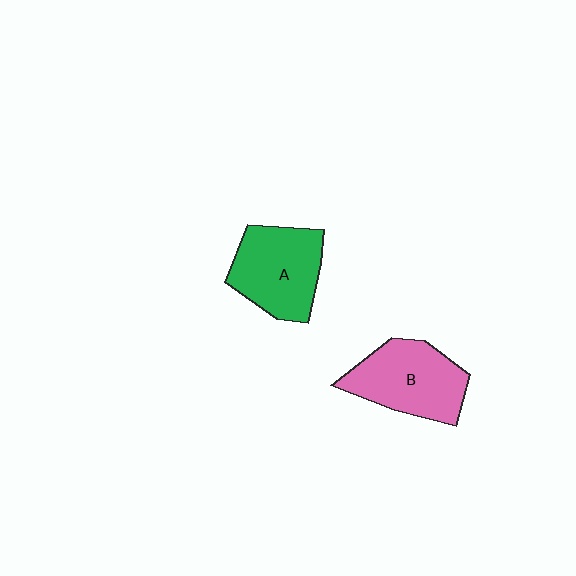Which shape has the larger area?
Shape B (pink).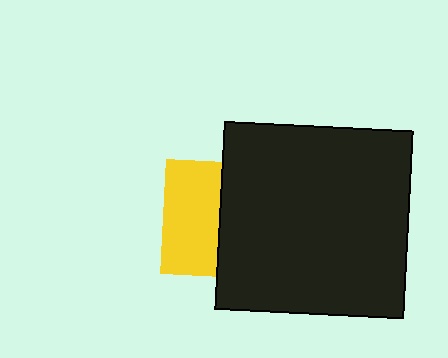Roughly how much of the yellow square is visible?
About half of it is visible (roughly 49%).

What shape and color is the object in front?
The object in front is a black square.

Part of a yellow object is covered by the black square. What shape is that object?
It is a square.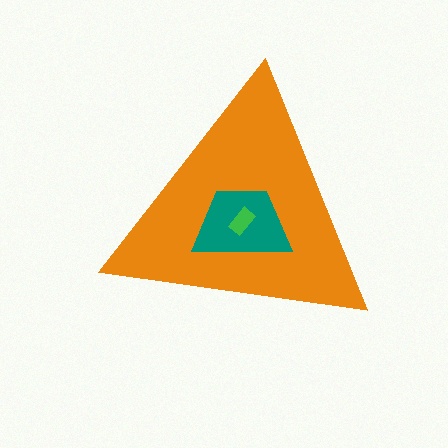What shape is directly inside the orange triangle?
The teal trapezoid.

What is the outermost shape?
The orange triangle.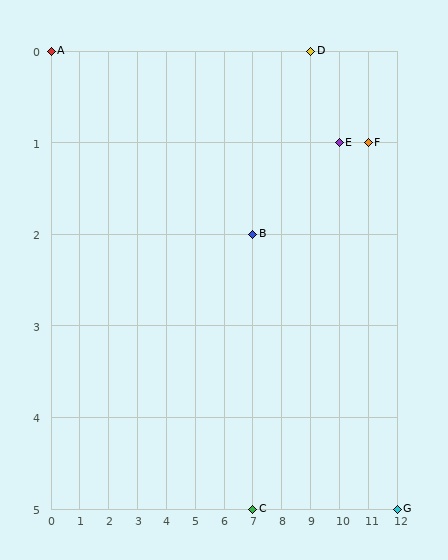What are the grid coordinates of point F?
Point F is at grid coordinates (11, 1).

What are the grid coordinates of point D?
Point D is at grid coordinates (9, 0).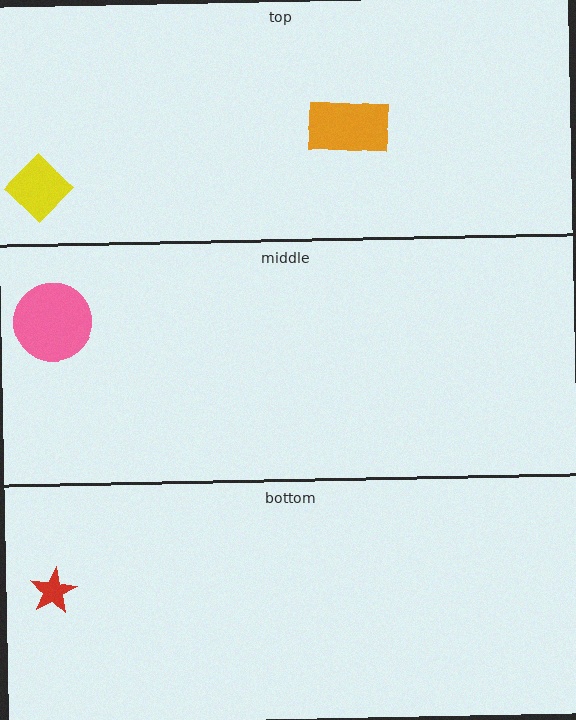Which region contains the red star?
The bottom region.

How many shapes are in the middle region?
1.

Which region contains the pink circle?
The middle region.